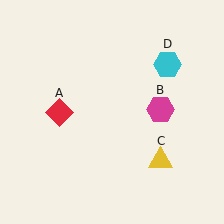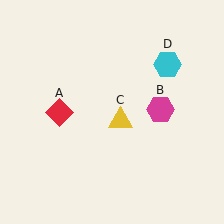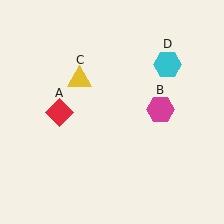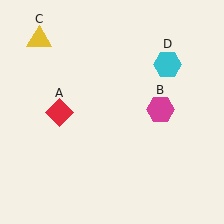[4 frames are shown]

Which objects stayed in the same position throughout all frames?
Red diamond (object A) and magenta hexagon (object B) and cyan hexagon (object D) remained stationary.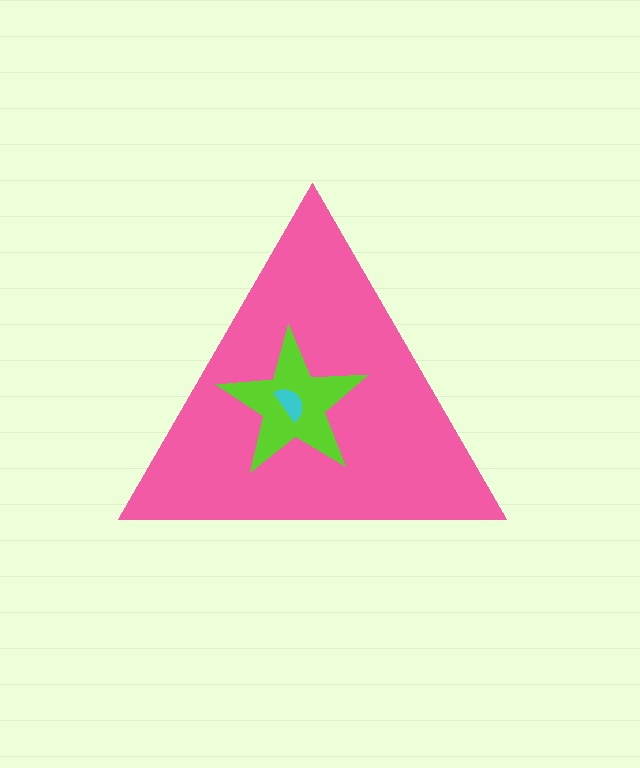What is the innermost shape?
The cyan semicircle.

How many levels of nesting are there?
3.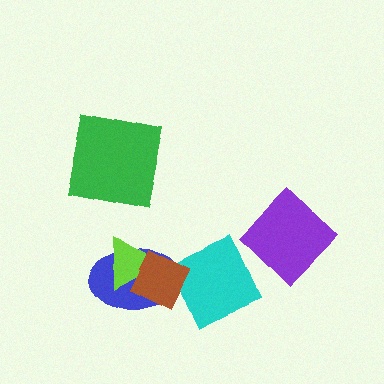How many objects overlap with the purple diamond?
1 object overlaps with the purple diamond.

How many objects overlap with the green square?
0 objects overlap with the green square.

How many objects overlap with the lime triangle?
2 objects overlap with the lime triangle.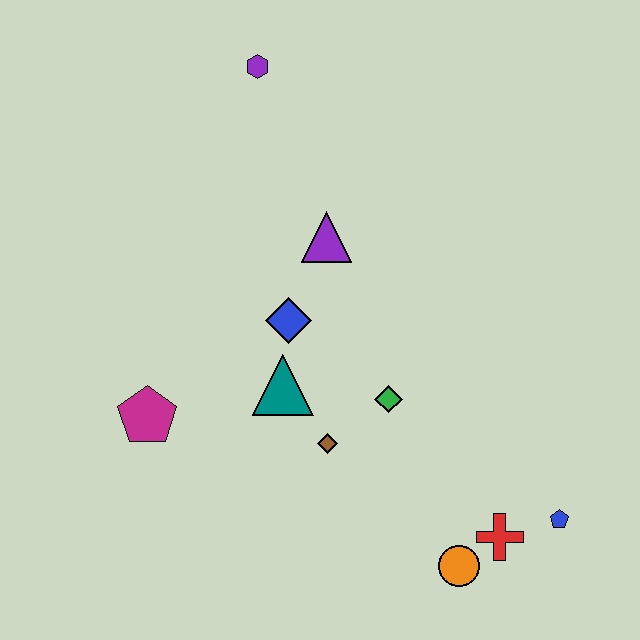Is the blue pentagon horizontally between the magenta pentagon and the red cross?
No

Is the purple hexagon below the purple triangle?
No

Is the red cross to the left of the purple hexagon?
No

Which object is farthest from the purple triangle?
The blue pentagon is farthest from the purple triangle.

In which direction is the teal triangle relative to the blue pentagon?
The teal triangle is to the left of the blue pentagon.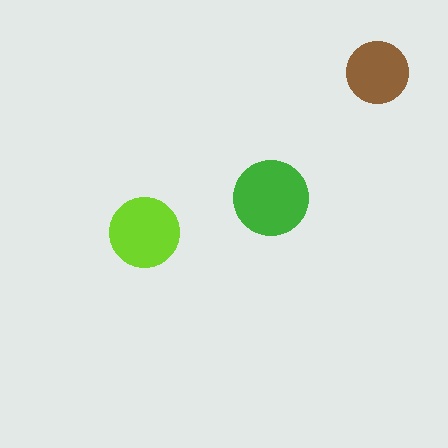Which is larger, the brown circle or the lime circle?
The lime one.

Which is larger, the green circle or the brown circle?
The green one.